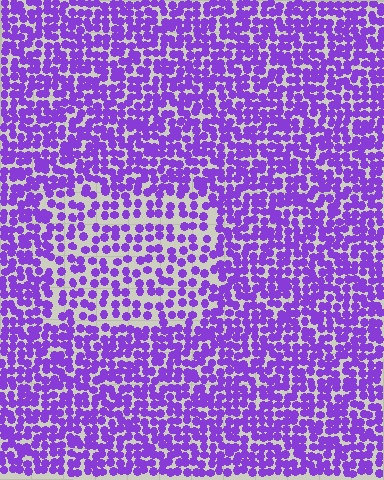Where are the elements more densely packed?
The elements are more densely packed outside the rectangle boundary.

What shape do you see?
I see a rectangle.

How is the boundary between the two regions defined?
The boundary is defined by a change in element density (approximately 1.8x ratio). All elements are the same color, size, and shape.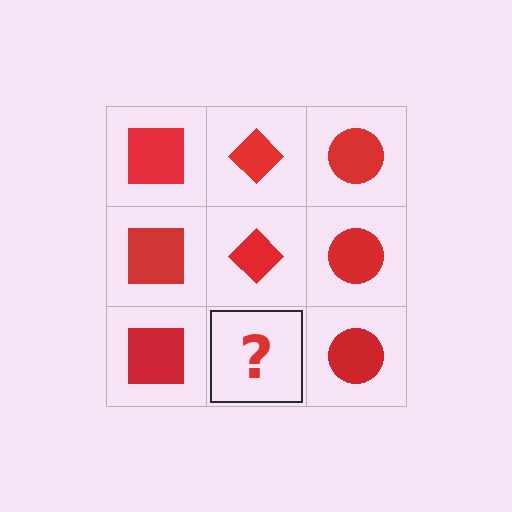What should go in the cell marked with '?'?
The missing cell should contain a red diamond.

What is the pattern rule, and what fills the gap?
The rule is that each column has a consistent shape. The gap should be filled with a red diamond.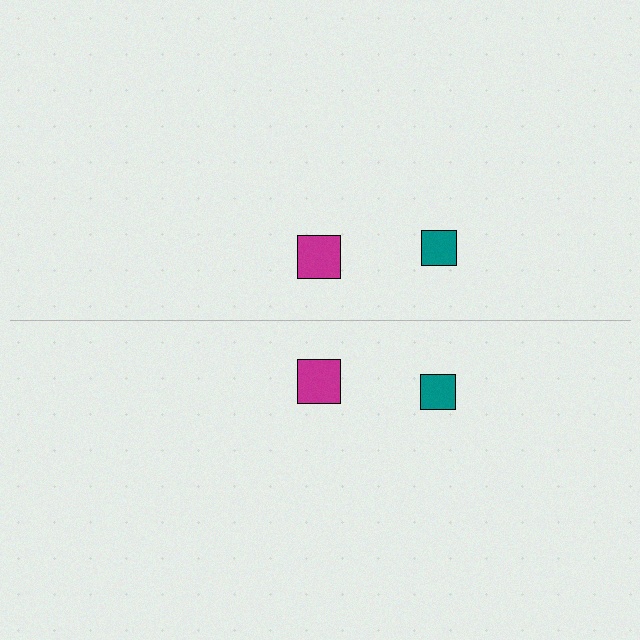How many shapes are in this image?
There are 4 shapes in this image.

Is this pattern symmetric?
Yes, this pattern has bilateral (reflection) symmetry.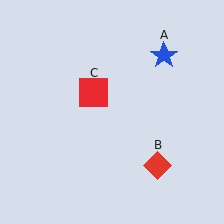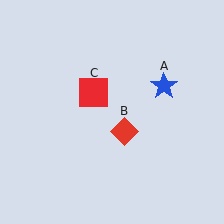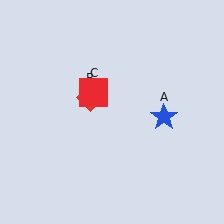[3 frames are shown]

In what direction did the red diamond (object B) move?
The red diamond (object B) moved up and to the left.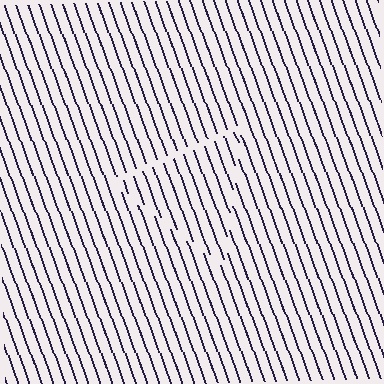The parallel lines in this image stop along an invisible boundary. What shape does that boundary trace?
An illusory triangle. The interior of the shape contains the same grating, shifted by half a period — the contour is defined by the phase discontinuity where line-ends from the inner and outer gratings abut.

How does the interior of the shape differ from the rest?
The interior of the shape contains the same grating, shifted by half a period — the contour is defined by the phase discontinuity where line-ends from the inner and outer gratings abut.